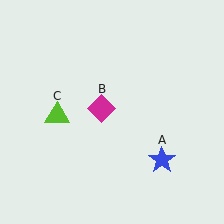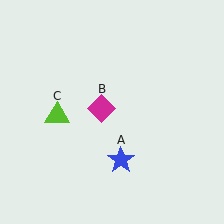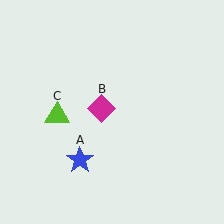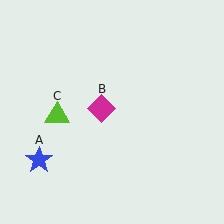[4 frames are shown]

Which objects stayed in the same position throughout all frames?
Magenta diamond (object B) and lime triangle (object C) remained stationary.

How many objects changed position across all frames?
1 object changed position: blue star (object A).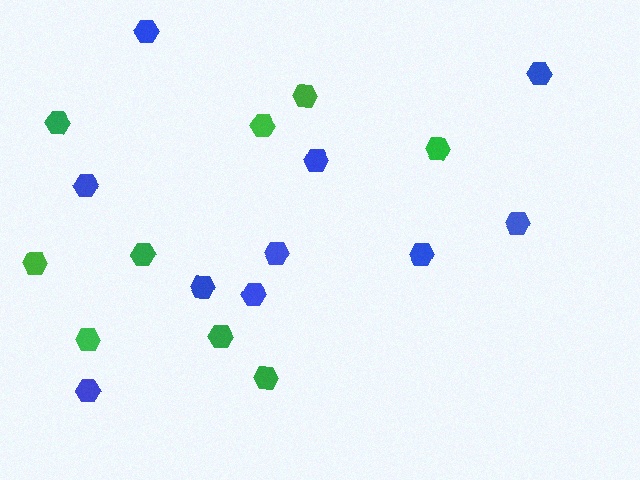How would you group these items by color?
There are 2 groups: one group of green hexagons (9) and one group of blue hexagons (10).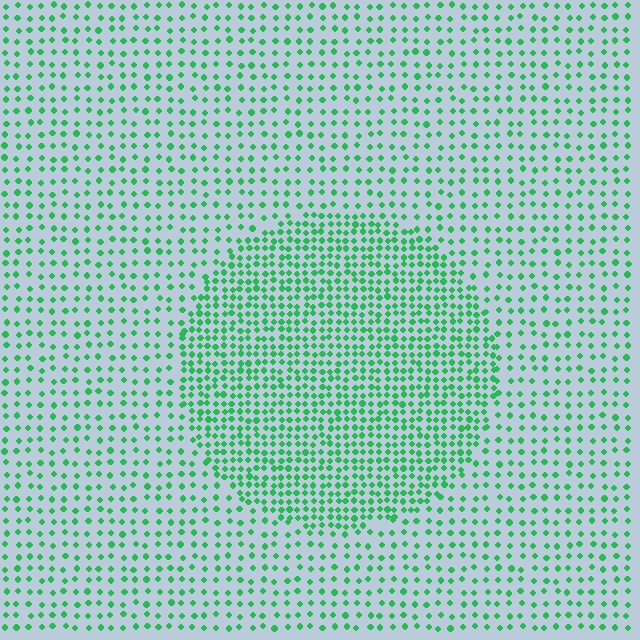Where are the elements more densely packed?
The elements are more densely packed inside the circle boundary.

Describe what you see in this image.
The image contains small green elements arranged at two different densities. A circle-shaped region is visible where the elements are more densely packed than the surrounding area.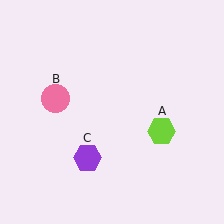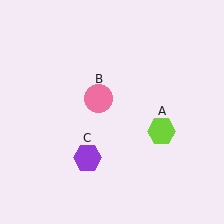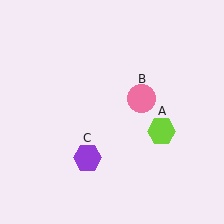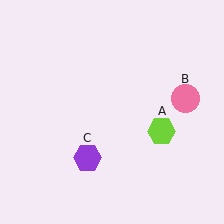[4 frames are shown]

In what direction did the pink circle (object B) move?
The pink circle (object B) moved right.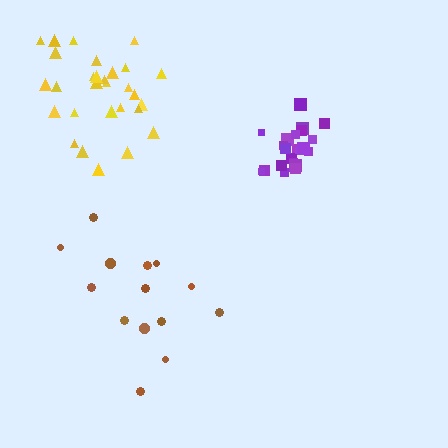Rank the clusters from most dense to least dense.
purple, yellow, brown.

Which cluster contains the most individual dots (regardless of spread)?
Yellow (29).